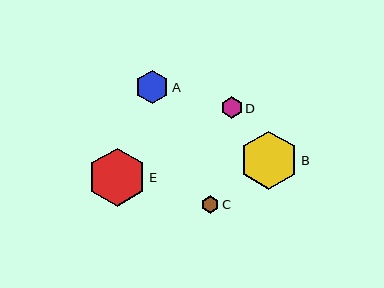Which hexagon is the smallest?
Hexagon C is the smallest with a size of approximately 18 pixels.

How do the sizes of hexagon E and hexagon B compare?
Hexagon E and hexagon B are approximately the same size.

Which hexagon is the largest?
Hexagon E is the largest with a size of approximately 58 pixels.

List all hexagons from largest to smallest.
From largest to smallest: E, B, A, D, C.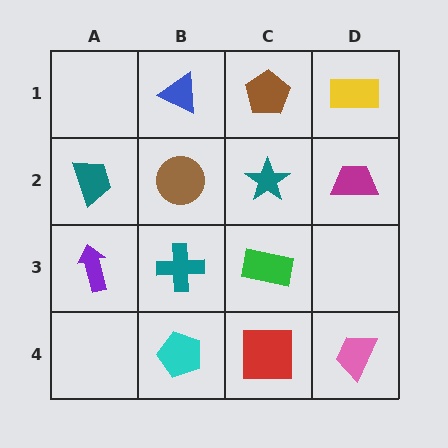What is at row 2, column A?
A teal trapezoid.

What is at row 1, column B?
A blue triangle.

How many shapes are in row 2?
4 shapes.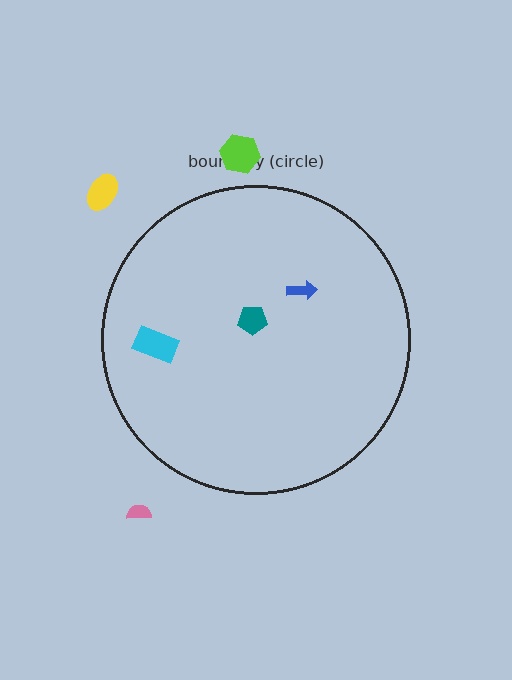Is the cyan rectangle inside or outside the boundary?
Inside.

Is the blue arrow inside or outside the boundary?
Inside.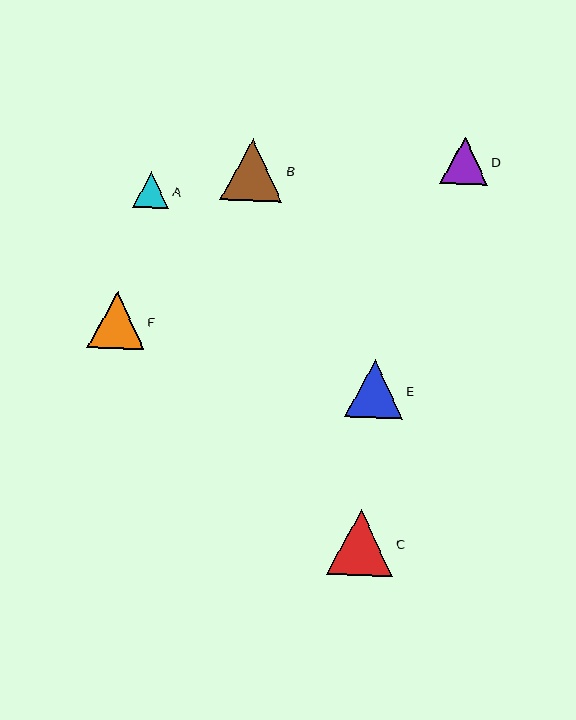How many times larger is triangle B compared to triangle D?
Triangle B is approximately 1.3 times the size of triangle D.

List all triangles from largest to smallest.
From largest to smallest: C, B, E, F, D, A.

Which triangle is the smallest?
Triangle A is the smallest with a size of approximately 36 pixels.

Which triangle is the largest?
Triangle C is the largest with a size of approximately 65 pixels.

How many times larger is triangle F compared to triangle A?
Triangle F is approximately 1.6 times the size of triangle A.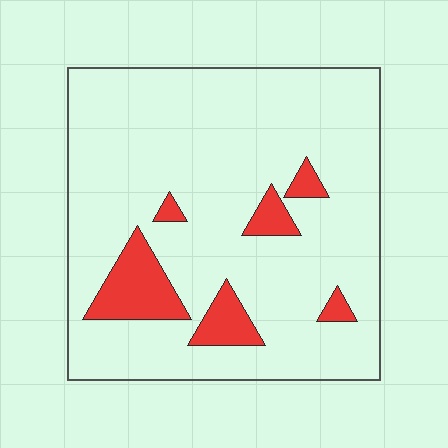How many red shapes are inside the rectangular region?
6.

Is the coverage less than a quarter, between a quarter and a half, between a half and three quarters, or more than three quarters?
Less than a quarter.